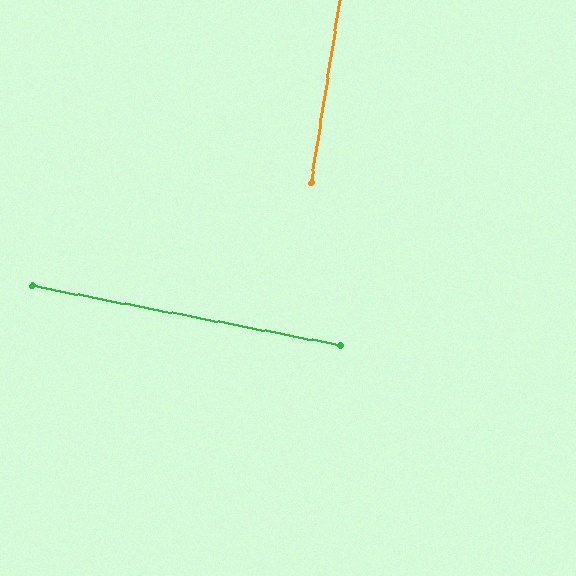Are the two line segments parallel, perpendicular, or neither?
Perpendicular — they meet at approximately 88°.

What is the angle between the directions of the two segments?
Approximately 88 degrees.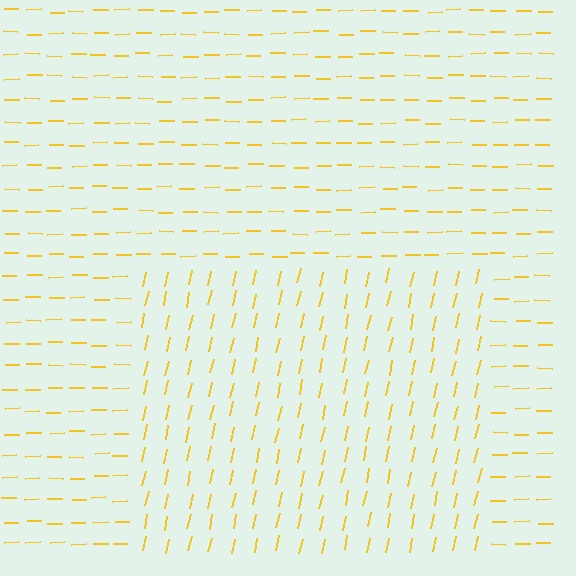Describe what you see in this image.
The image is filled with small yellow line segments. A rectangle region in the image has lines oriented differently from the surrounding lines, creating a visible texture boundary.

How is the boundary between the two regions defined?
The boundary is defined purely by a change in line orientation (approximately 77 degrees difference). All lines are the same color and thickness.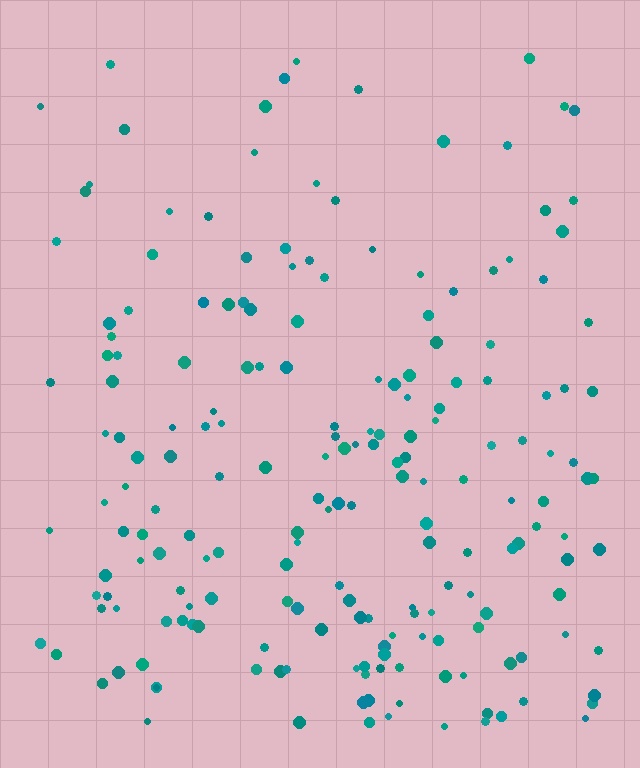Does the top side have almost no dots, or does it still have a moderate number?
Still a moderate number, just noticeably fewer than the bottom.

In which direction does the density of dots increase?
From top to bottom, with the bottom side densest.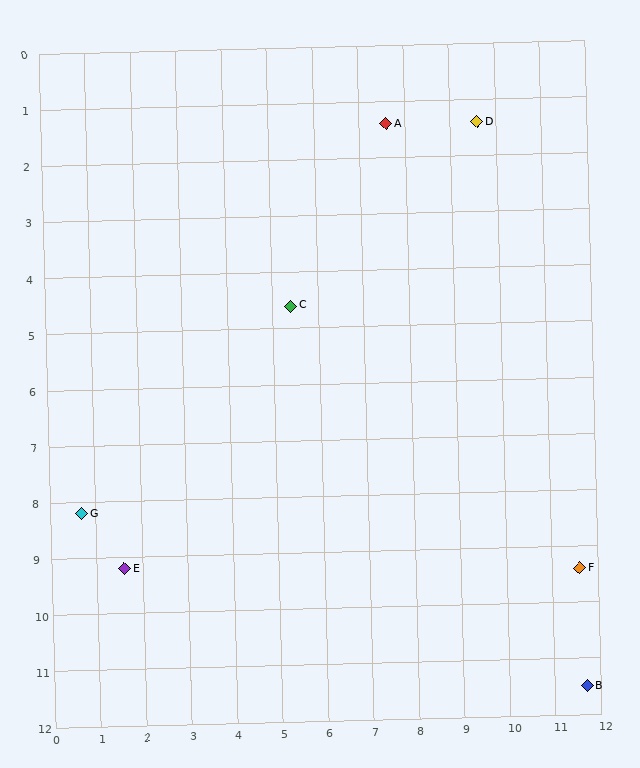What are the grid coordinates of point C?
Point C is at approximately (5.4, 4.6).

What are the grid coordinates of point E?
Point E is at approximately (1.6, 9.2).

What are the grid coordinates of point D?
Point D is at approximately (9.6, 1.4).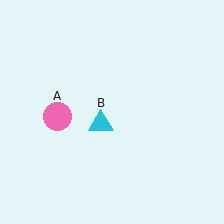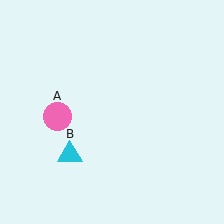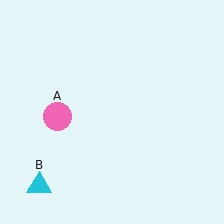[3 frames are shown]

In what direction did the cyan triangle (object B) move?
The cyan triangle (object B) moved down and to the left.